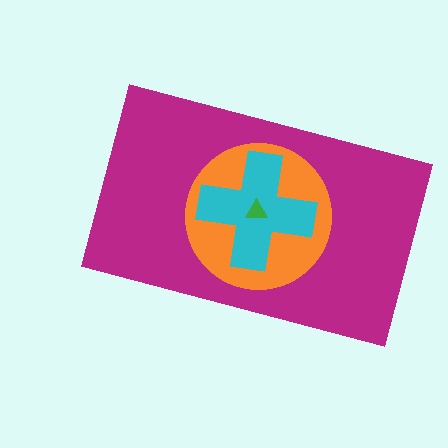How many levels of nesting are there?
4.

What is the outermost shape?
The magenta rectangle.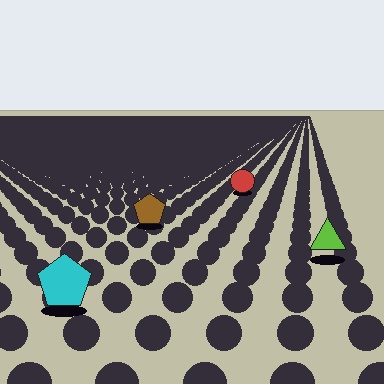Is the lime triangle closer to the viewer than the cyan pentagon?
No. The cyan pentagon is closer — you can tell from the texture gradient: the ground texture is coarser near it.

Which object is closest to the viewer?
The cyan pentagon is closest. The texture marks near it are larger and more spread out.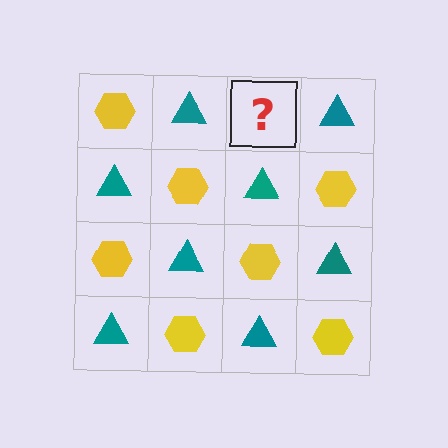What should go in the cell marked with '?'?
The missing cell should contain a yellow hexagon.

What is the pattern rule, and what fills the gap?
The rule is that it alternates yellow hexagon and teal triangle in a checkerboard pattern. The gap should be filled with a yellow hexagon.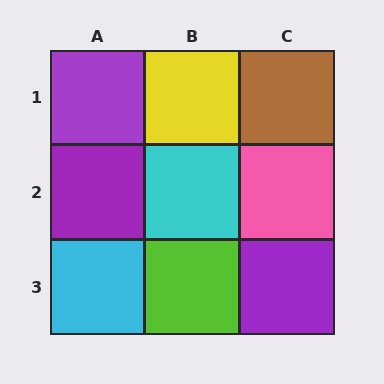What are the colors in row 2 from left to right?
Purple, cyan, pink.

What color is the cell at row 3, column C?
Purple.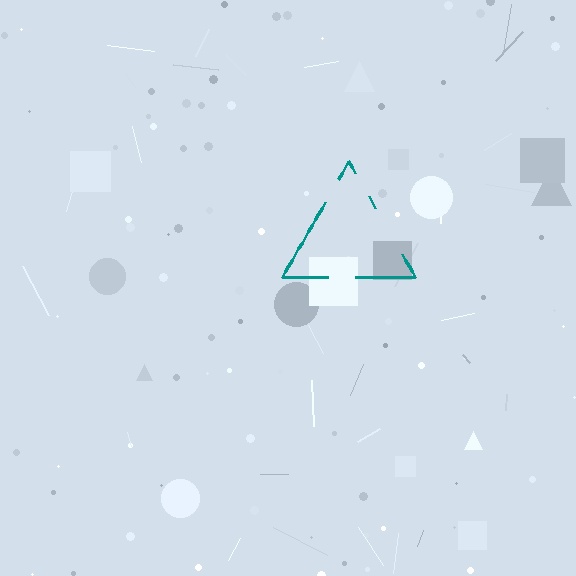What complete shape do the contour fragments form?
The contour fragments form a triangle.